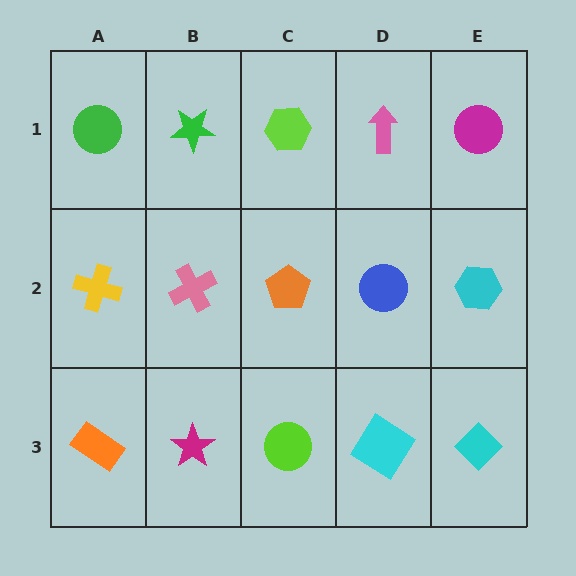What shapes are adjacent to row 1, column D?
A blue circle (row 2, column D), a lime hexagon (row 1, column C), a magenta circle (row 1, column E).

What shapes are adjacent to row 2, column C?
A lime hexagon (row 1, column C), a lime circle (row 3, column C), a pink cross (row 2, column B), a blue circle (row 2, column D).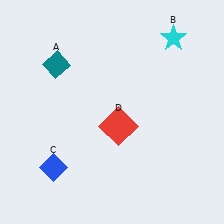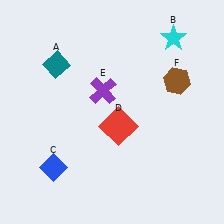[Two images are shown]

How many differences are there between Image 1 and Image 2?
There are 2 differences between the two images.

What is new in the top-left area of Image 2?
A purple cross (E) was added in the top-left area of Image 2.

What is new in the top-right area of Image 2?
A brown hexagon (F) was added in the top-right area of Image 2.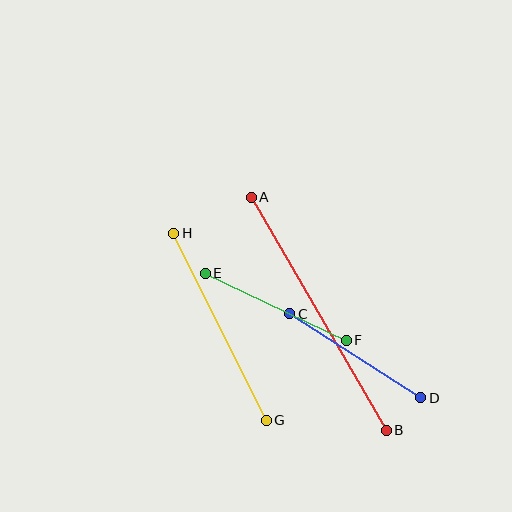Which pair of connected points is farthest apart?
Points A and B are farthest apart.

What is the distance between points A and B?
The distance is approximately 269 pixels.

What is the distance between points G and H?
The distance is approximately 209 pixels.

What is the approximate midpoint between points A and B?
The midpoint is at approximately (319, 314) pixels.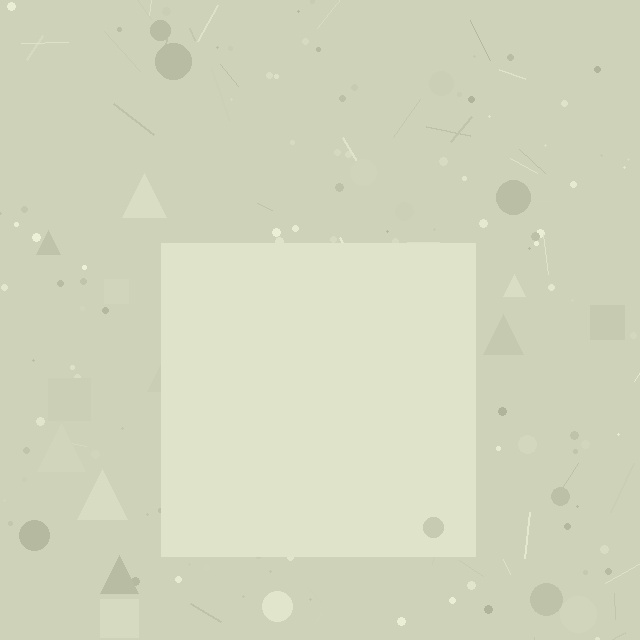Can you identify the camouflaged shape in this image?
The camouflaged shape is a square.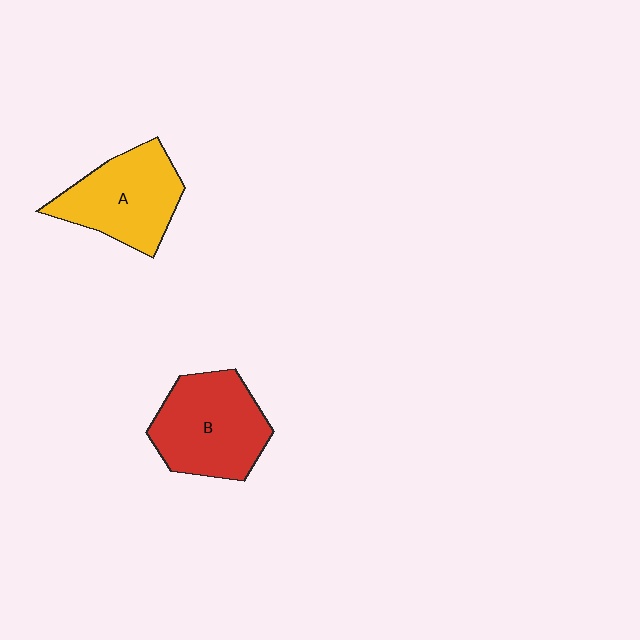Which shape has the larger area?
Shape B (red).